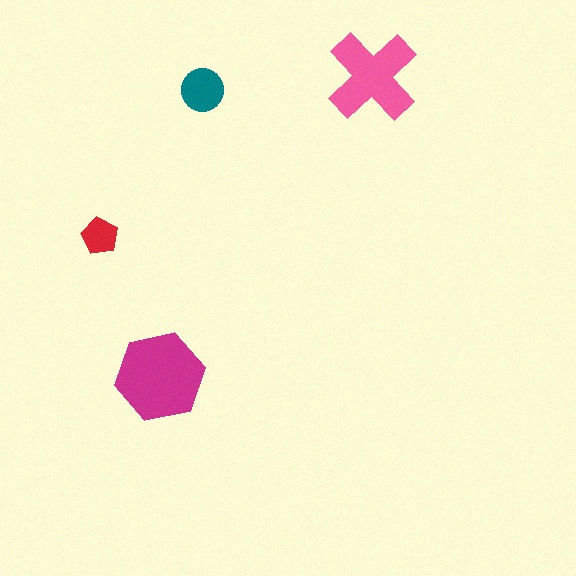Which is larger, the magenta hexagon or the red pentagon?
The magenta hexagon.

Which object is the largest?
The magenta hexagon.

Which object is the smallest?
The red pentagon.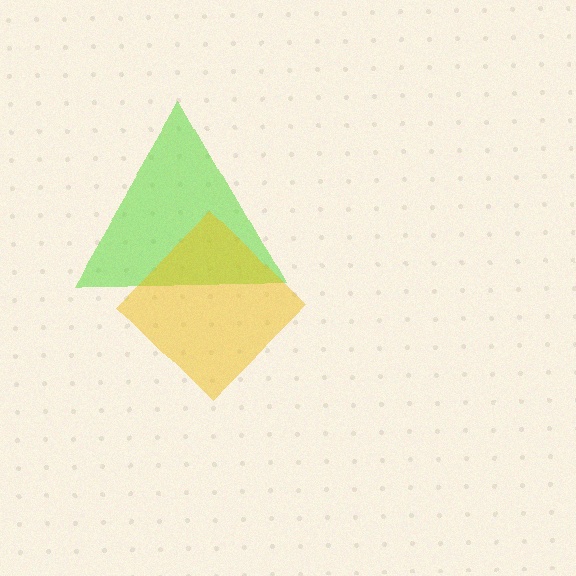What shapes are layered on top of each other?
The layered shapes are: a lime triangle, a yellow diamond.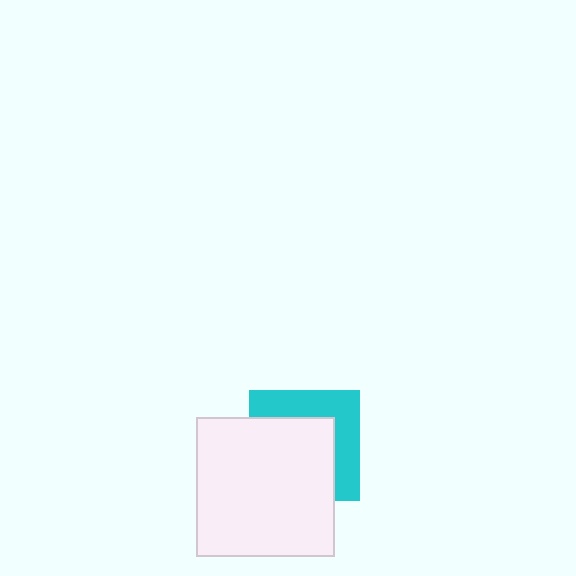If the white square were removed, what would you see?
You would see the complete cyan square.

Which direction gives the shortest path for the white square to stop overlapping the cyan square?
Moving toward the lower-left gives the shortest separation.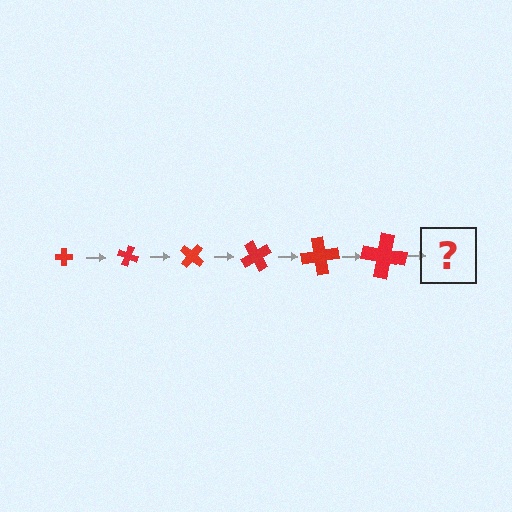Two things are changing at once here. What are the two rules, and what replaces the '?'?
The two rules are that the cross grows larger each step and it rotates 20 degrees each step. The '?' should be a cross, larger than the previous one and rotated 120 degrees from the start.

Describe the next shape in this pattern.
It should be a cross, larger than the previous one and rotated 120 degrees from the start.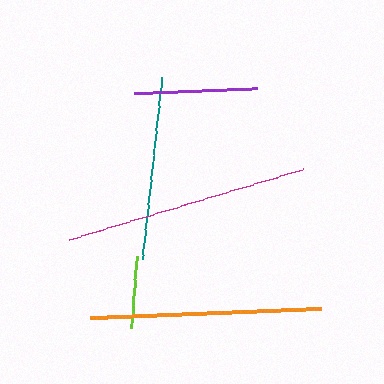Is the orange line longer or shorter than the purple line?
The orange line is longer than the purple line.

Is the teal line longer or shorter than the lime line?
The teal line is longer than the lime line.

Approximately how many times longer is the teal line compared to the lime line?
The teal line is approximately 2.5 times the length of the lime line.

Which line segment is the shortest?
The lime line is the shortest at approximately 72 pixels.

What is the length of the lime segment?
The lime segment is approximately 72 pixels long.